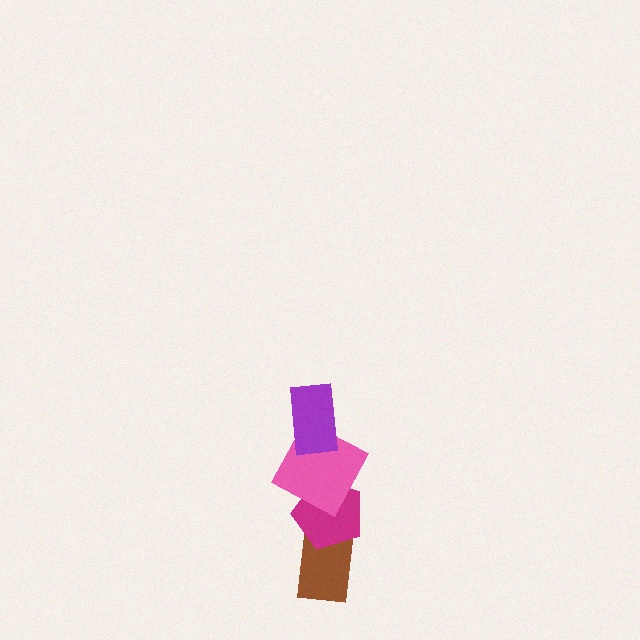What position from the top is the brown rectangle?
The brown rectangle is 4th from the top.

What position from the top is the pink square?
The pink square is 2nd from the top.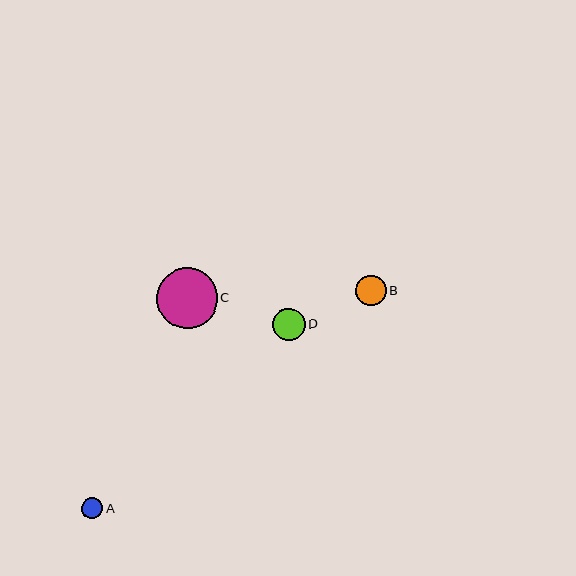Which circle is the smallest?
Circle A is the smallest with a size of approximately 21 pixels.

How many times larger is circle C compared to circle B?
Circle C is approximately 2.0 times the size of circle B.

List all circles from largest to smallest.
From largest to smallest: C, D, B, A.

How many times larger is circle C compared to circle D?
Circle C is approximately 1.9 times the size of circle D.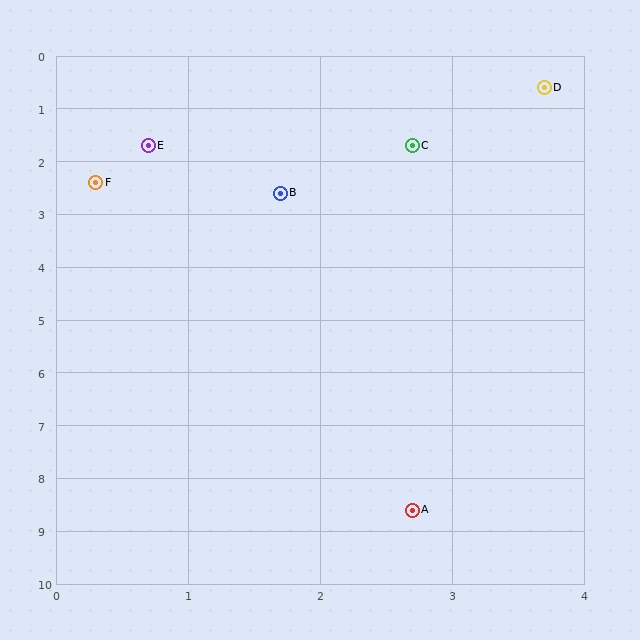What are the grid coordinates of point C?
Point C is at approximately (2.7, 1.7).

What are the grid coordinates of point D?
Point D is at approximately (3.7, 0.6).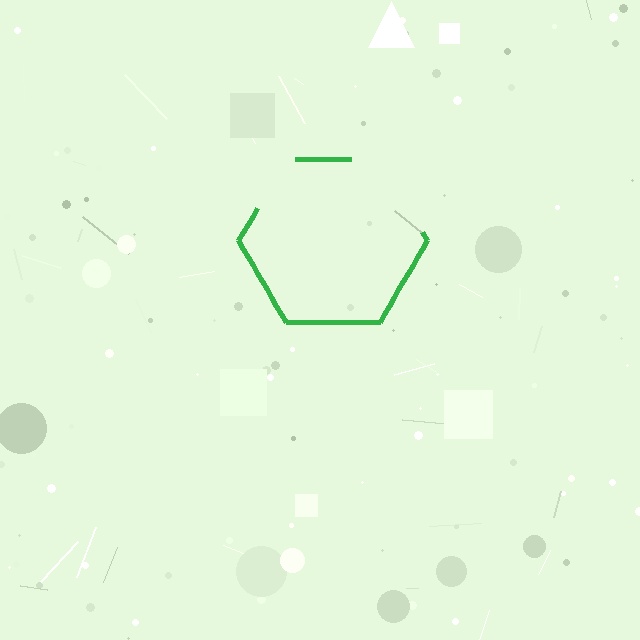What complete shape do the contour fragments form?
The contour fragments form a hexagon.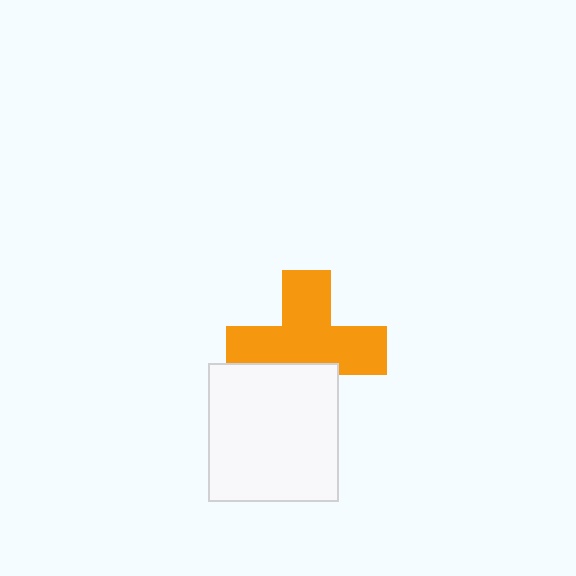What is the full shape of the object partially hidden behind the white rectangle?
The partially hidden object is an orange cross.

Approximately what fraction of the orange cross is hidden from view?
Roughly 30% of the orange cross is hidden behind the white rectangle.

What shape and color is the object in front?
The object in front is a white rectangle.